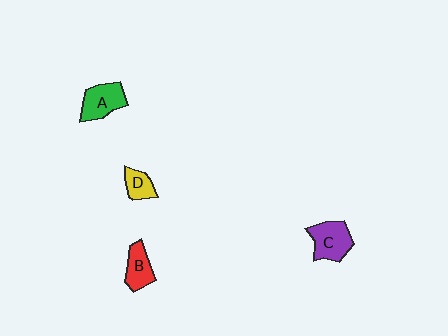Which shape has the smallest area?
Shape D (yellow).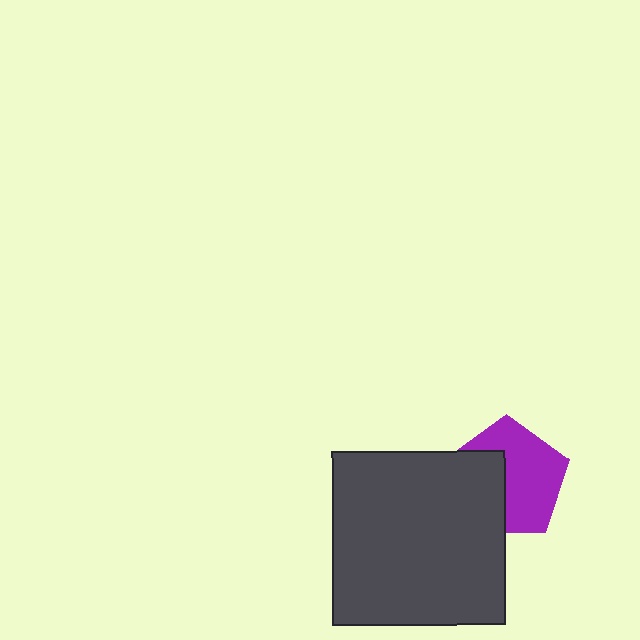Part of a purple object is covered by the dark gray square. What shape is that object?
It is a pentagon.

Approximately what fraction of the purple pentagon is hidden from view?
Roughly 40% of the purple pentagon is hidden behind the dark gray square.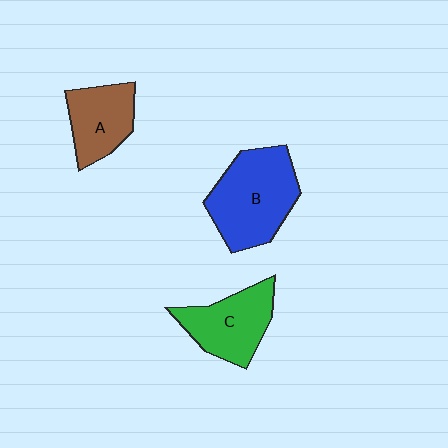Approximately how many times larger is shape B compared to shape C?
Approximately 1.3 times.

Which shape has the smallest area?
Shape A (brown).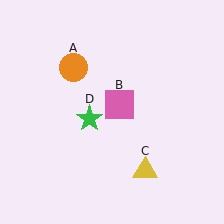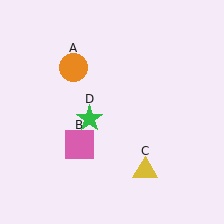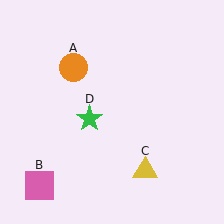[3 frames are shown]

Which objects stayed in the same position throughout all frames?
Orange circle (object A) and yellow triangle (object C) and green star (object D) remained stationary.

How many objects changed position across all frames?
1 object changed position: pink square (object B).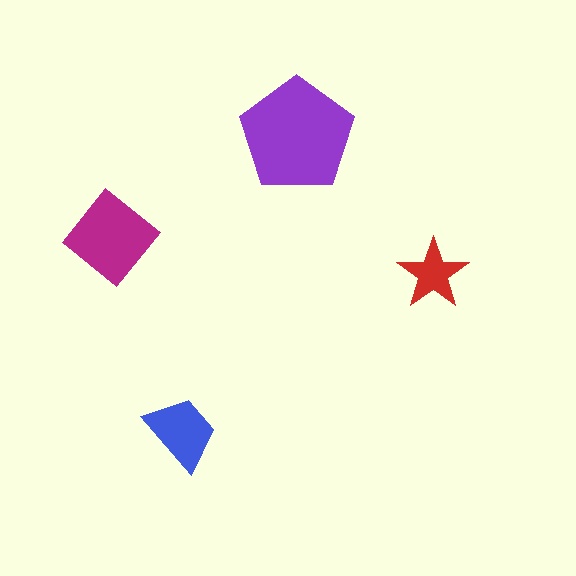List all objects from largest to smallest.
The purple pentagon, the magenta diamond, the blue trapezoid, the red star.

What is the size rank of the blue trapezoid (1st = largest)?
3rd.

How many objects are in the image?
There are 4 objects in the image.